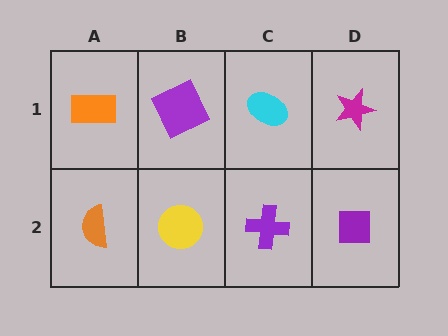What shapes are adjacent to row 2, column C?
A cyan ellipse (row 1, column C), a yellow circle (row 2, column B), a purple square (row 2, column D).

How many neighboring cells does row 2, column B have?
3.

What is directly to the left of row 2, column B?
An orange semicircle.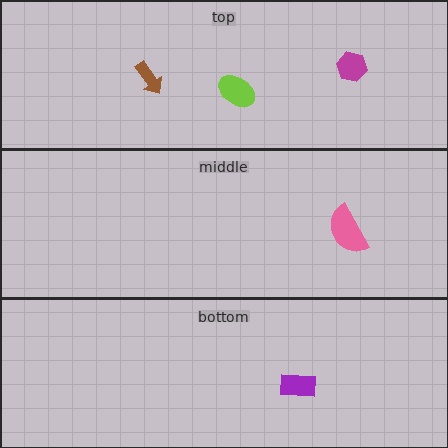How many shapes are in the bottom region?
1.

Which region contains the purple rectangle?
The bottom region.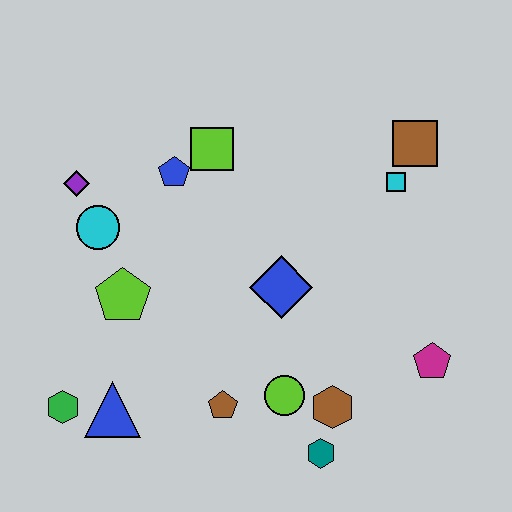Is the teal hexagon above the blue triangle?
No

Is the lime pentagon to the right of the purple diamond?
Yes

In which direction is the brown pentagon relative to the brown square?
The brown pentagon is below the brown square.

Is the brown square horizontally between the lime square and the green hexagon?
No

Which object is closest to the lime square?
The blue pentagon is closest to the lime square.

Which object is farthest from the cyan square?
The green hexagon is farthest from the cyan square.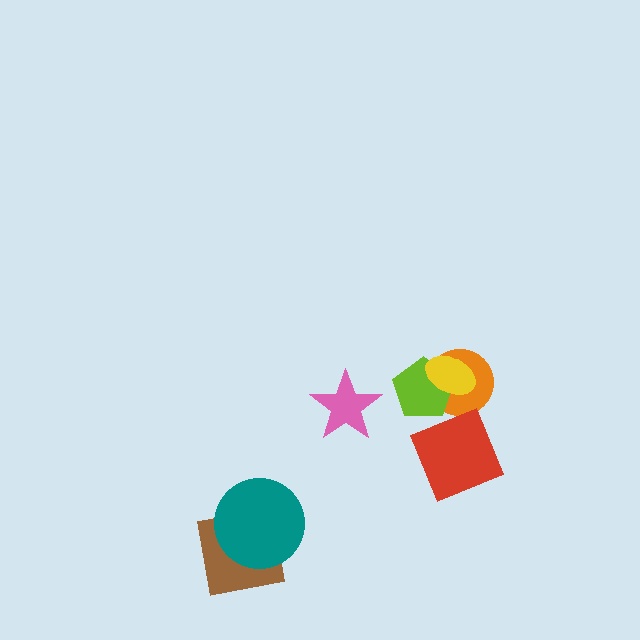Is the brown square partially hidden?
Yes, it is partially covered by another shape.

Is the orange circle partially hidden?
Yes, it is partially covered by another shape.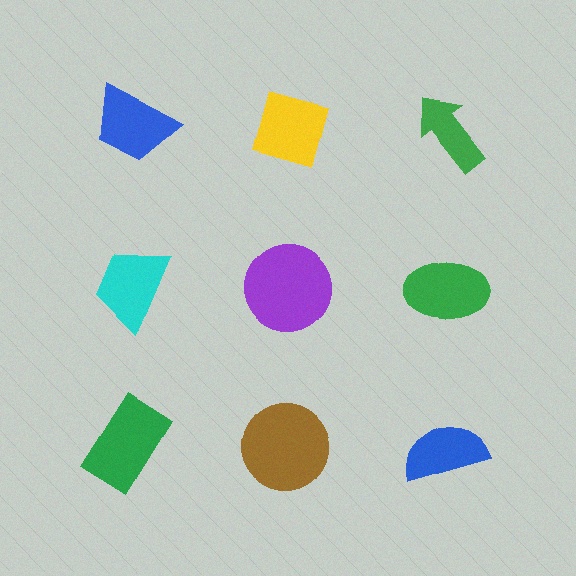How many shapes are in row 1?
3 shapes.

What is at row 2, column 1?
A cyan trapezoid.